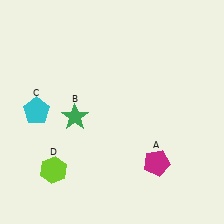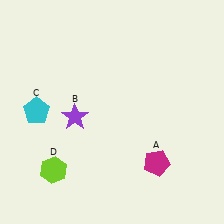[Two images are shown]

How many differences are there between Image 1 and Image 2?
There is 1 difference between the two images.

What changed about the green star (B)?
In Image 1, B is green. In Image 2, it changed to purple.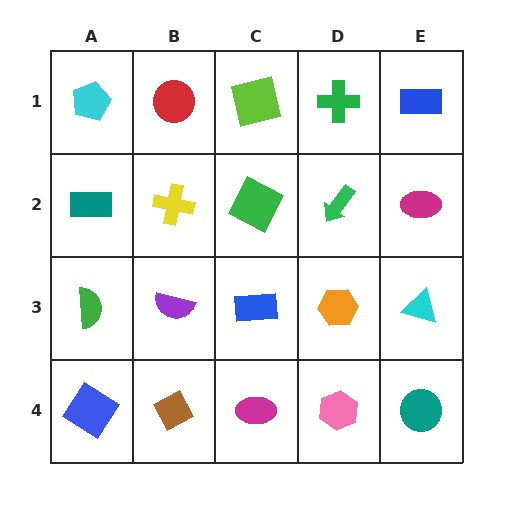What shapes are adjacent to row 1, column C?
A green square (row 2, column C), a red circle (row 1, column B), a green cross (row 1, column D).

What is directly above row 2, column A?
A cyan pentagon.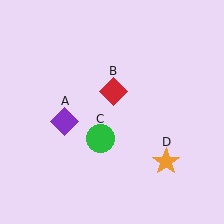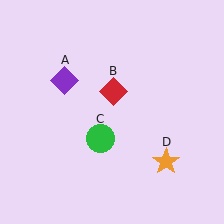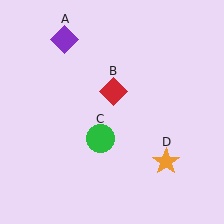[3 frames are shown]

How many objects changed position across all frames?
1 object changed position: purple diamond (object A).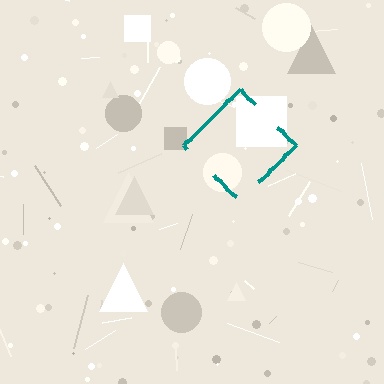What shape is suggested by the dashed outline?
The dashed outline suggests a diamond.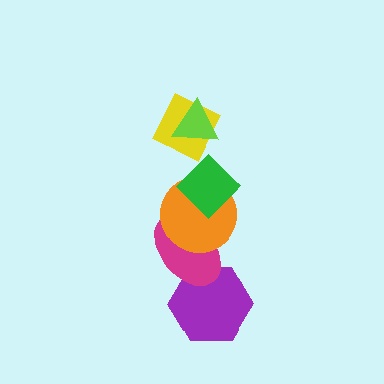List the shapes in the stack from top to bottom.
From top to bottom: the lime triangle, the yellow diamond, the green diamond, the orange circle, the magenta ellipse, the purple hexagon.